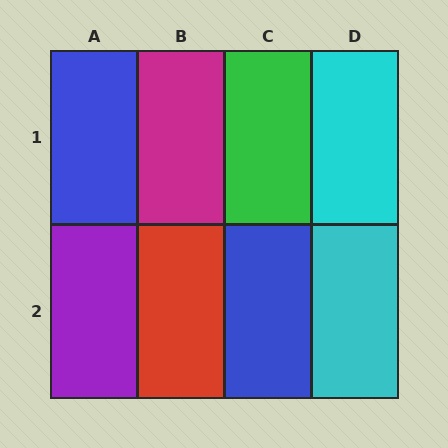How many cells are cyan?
2 cells are cyan.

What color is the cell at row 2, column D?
Cyan.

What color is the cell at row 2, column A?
Purple.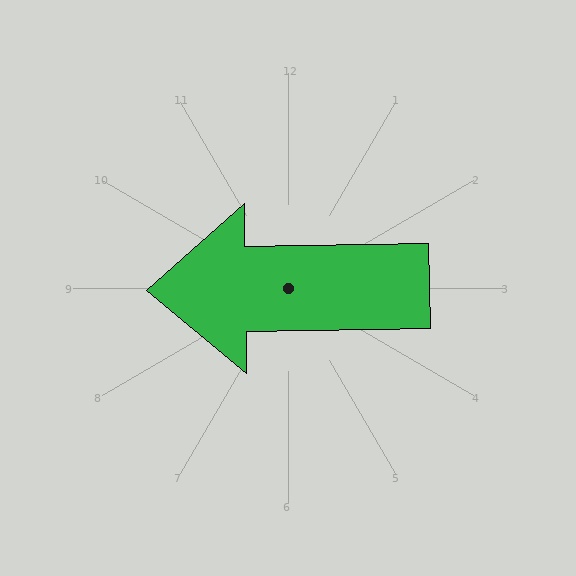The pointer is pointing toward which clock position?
Roughly 9 o'clock.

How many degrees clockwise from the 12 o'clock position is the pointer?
Approximately 269 degrees.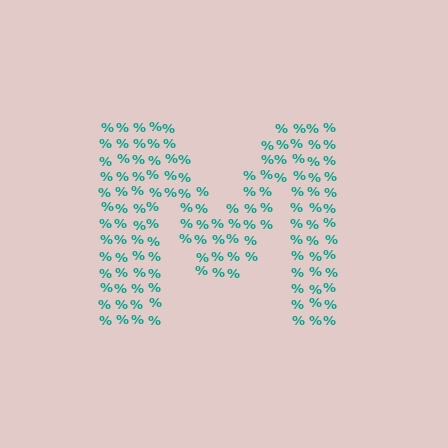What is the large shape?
The large shape is the letter M.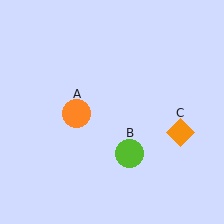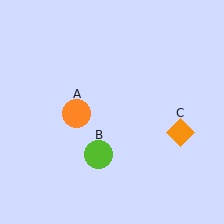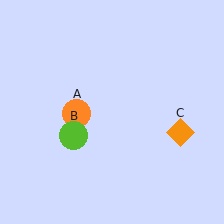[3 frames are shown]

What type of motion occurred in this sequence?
The lime circle (object B) rotated clockwise around the center of the scene.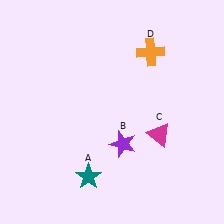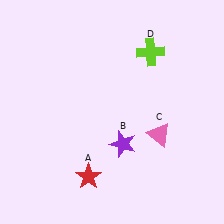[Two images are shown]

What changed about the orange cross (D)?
In Image 1, D is orange. In Image 2, it changed to lime.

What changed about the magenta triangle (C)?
In Image 1, C is magenta. In Image 2, it changed to pink.